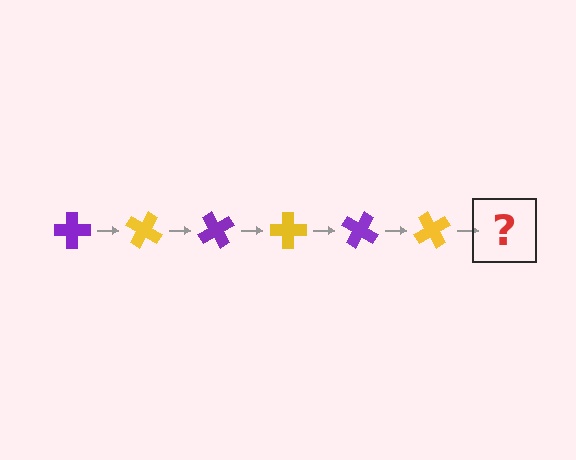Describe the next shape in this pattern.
It should be a purple cross, rotated 180 degrees from the start.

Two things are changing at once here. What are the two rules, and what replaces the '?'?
The two rules are that it rotates 30 degrees each step and the color cycles through purple and yellow. The '?' should be a purple cross, rotated 180 degrees from the start.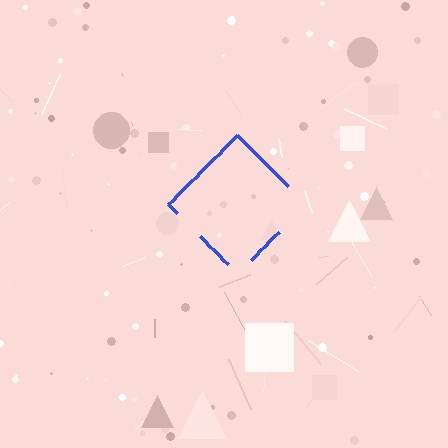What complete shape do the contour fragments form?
The contour fragments form a diamond.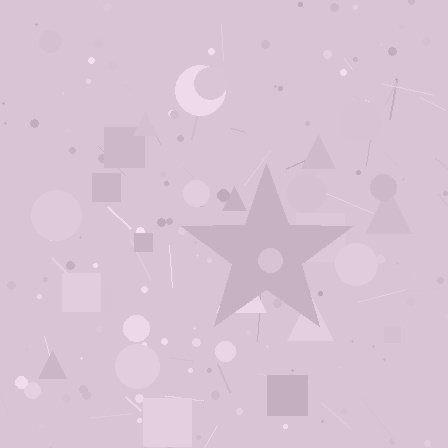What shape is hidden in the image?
A star is hidden in the image.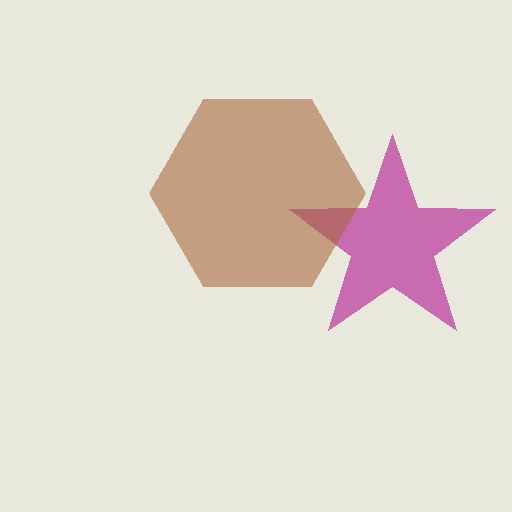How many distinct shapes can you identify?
There are 2 distinct shapes: a magenta star, a brown hexagon.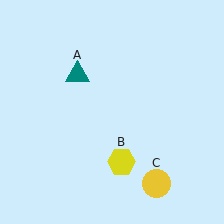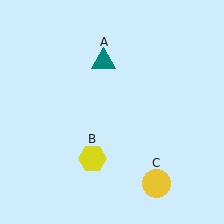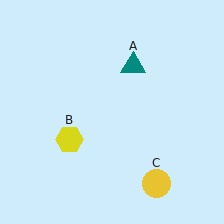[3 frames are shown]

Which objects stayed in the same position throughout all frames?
Yellow circle (object C) remained stationary.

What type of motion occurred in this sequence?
The teal triangle (object A), yellow hexagon (object B) rotated clockwise around the center of the scene.